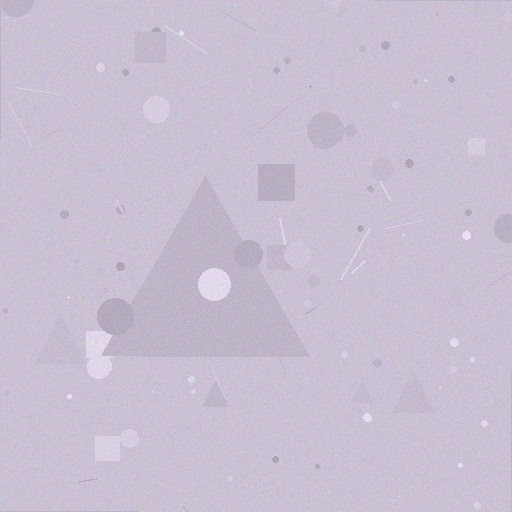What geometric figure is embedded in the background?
A triangle is embedded in the background.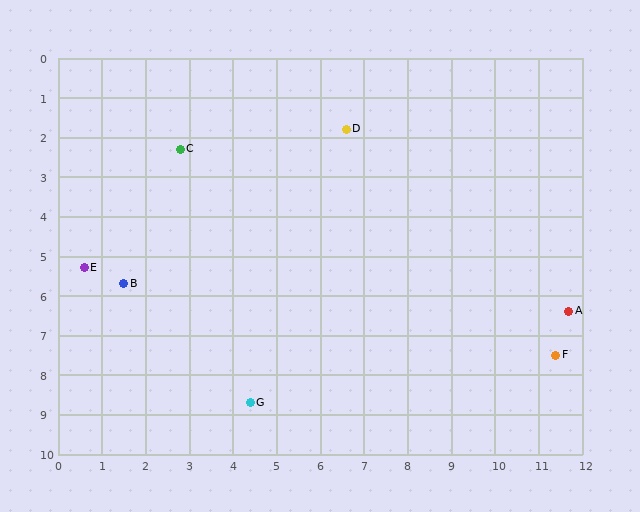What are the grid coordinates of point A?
Point A is at approximately (11.7, 6.4).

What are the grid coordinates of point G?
Point G is at approximately (4.4, 8.7).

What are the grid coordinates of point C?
Point C is at approximately (2.8, 2.3).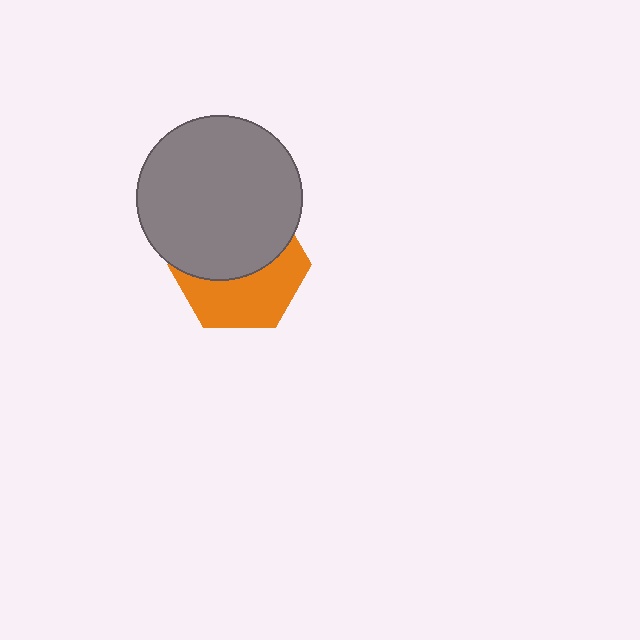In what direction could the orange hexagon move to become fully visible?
The orange hexagon could move down. That would shift it out from behind the gray circle entirely.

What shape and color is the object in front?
The object in front is a gray circle.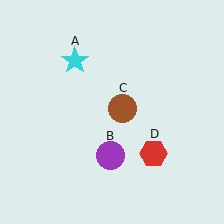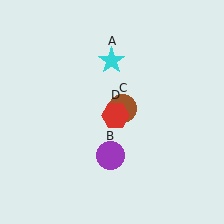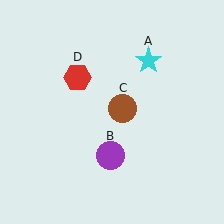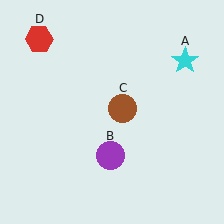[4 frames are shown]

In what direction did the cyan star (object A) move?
The cyan star (object A) moved right.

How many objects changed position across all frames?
2 objects changed position: cyan star (object A), red hexagon (object D).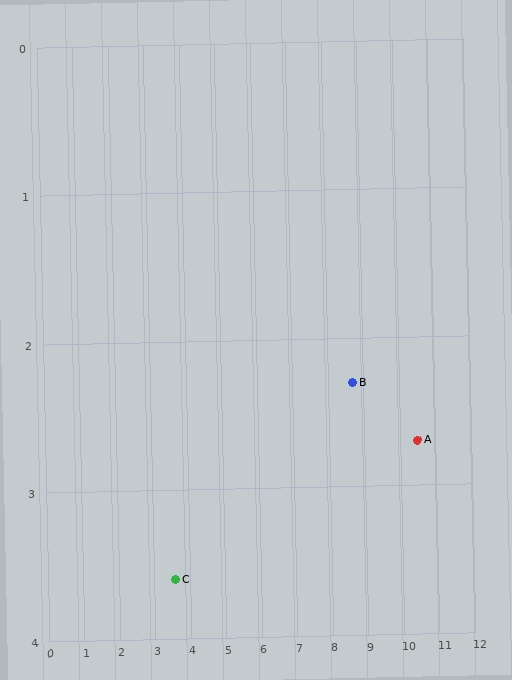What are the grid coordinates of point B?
Point B is at approximately (8.7, 2.3).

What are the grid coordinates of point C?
Point C is at approximately (3.6, 3.6).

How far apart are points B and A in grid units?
Points B and A are about 1.8 grid units apart.